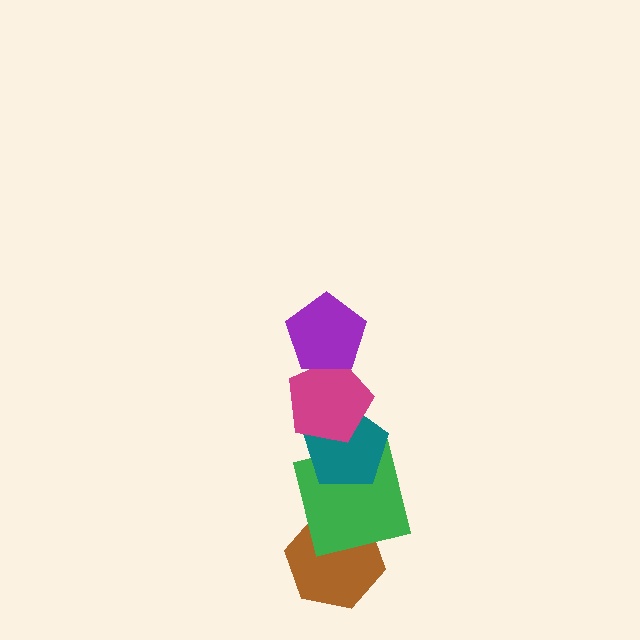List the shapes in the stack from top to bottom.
From top to bottom: the purple pentagon, the magenta pentagon, the teal pentagon, the green square, the brown hexagon.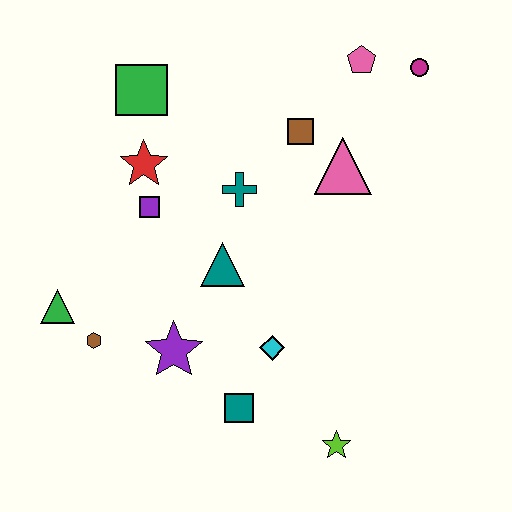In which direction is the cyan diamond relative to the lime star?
The cyan diamond is above the lime star.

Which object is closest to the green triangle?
The brown hexagon is closest to the green triangle.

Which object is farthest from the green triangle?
The magenta circle is farthest from the green triangle.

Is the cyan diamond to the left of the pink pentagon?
Yes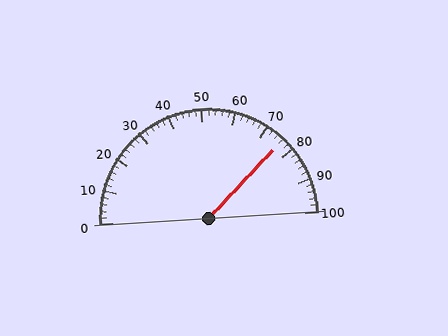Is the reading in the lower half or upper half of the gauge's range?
The reading is in the upper half of the range (0 to 100).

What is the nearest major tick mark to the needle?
The nearest major tick mark is 80.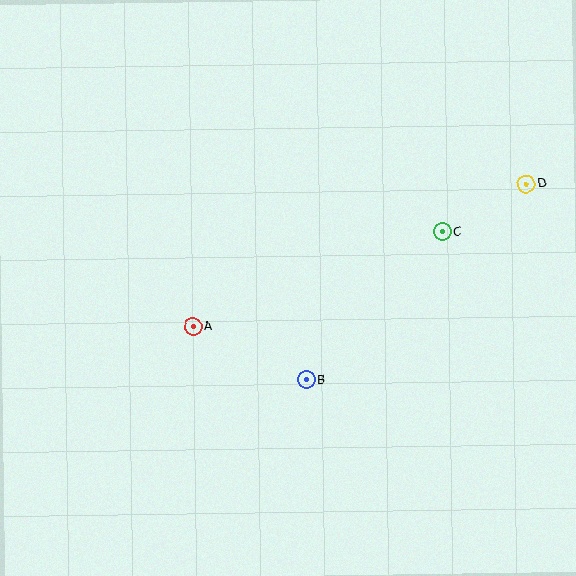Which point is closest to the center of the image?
Point B at (307, 380) is closest to the center.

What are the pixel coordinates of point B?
Point B is at (307, 380).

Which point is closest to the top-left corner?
Point A is closest to the top-left corner.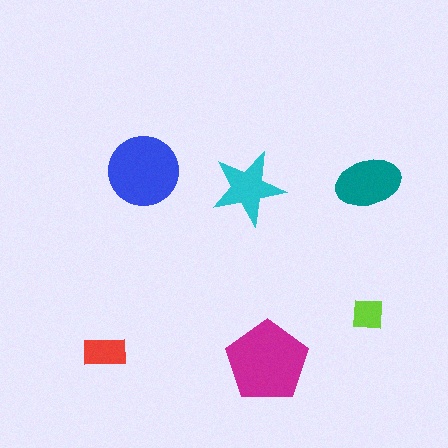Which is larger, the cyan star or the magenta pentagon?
The magenta pentagon.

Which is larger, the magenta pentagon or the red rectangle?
The magenta pentagon.